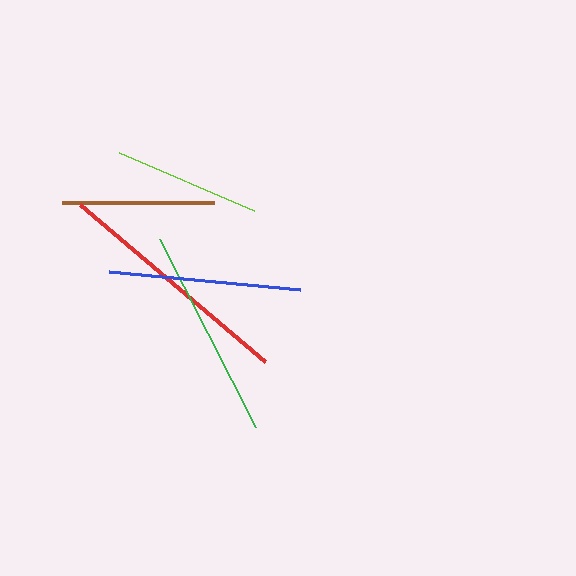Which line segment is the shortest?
The lime line is the shortest at approximately 147 pixels.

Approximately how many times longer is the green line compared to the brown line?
The green line is approximately 1.4 times the length of the brown line.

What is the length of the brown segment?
The brown segment is approximately 152 pixels long.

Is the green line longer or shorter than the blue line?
The green line is longer than the blue line.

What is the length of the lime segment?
The lime segment is approximately 147 pixels long.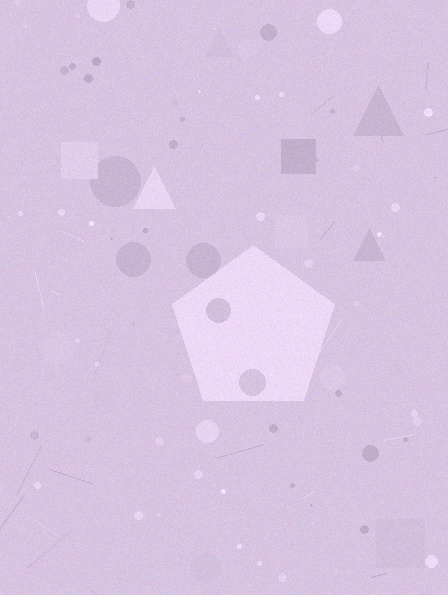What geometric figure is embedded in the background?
A pentagon is embedded in the background.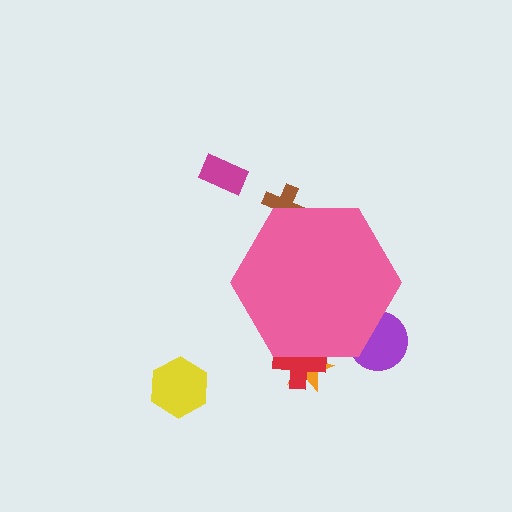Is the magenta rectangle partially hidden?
No, the magenta rectangle is fully visible.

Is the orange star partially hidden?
Yes, the orange star is partially hidden behind the pink hexagon.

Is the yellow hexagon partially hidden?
No, the yellow hexagon is fully visible.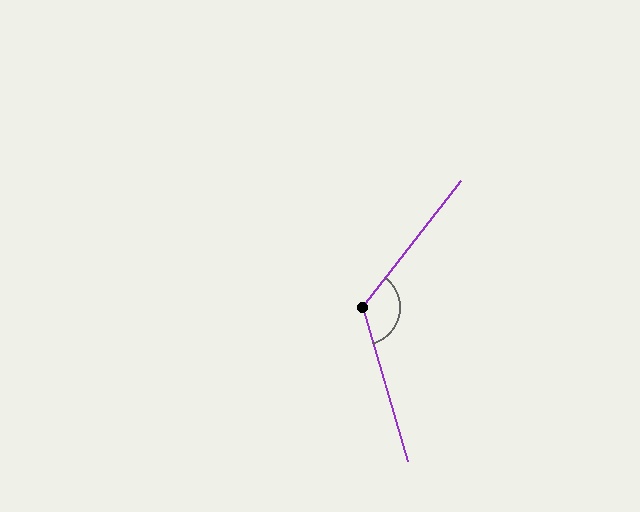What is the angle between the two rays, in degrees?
Approximately 126 degrees.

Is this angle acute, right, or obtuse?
It is obtuse.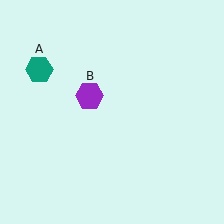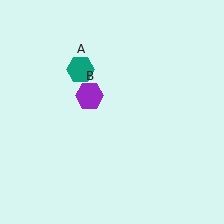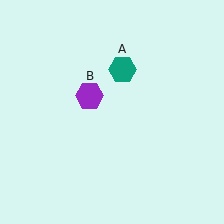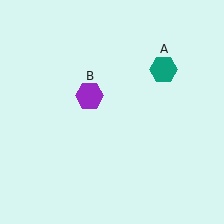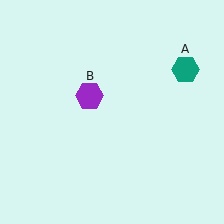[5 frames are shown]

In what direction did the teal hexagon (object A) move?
The teal hexagon (object A) moved right.